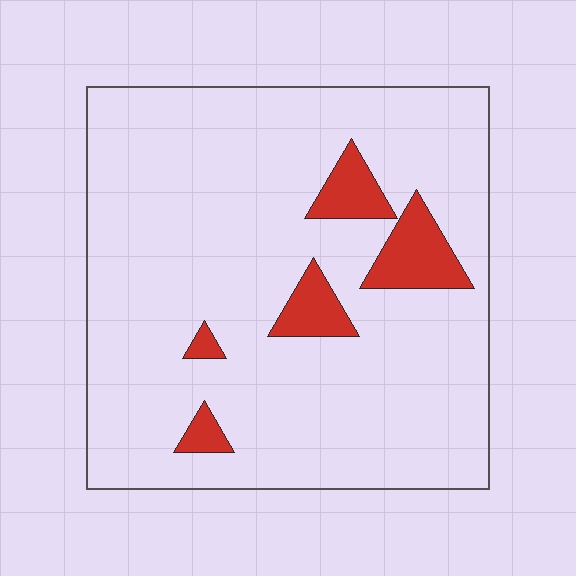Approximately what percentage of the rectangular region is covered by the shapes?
Approximately 10%.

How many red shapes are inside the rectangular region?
5.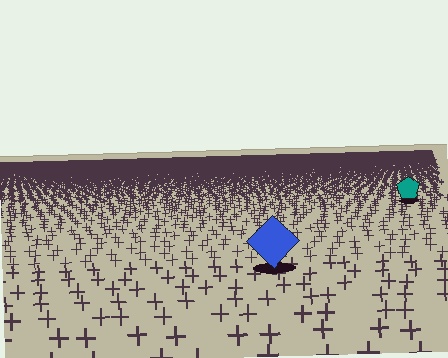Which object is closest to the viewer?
The blue diamond is closest. The texture marks near it are larger and more spread out.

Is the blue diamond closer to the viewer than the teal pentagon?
Yes. The blue diamond is closer — you can tell from the texture gradient: the ground texture is coarser near it.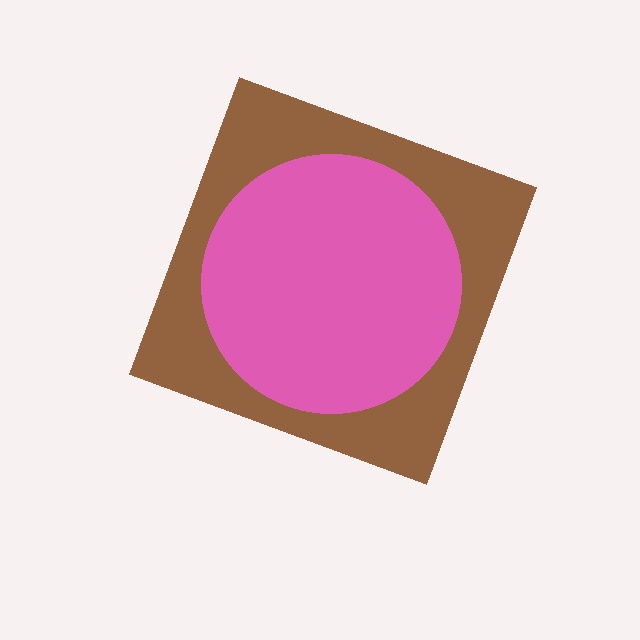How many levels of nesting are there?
2.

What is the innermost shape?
The pink circle.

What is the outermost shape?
The brown diamond.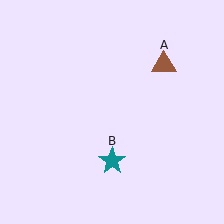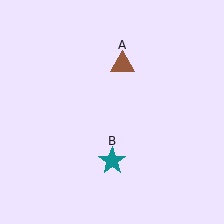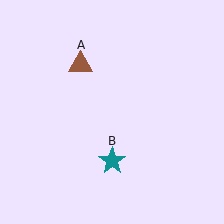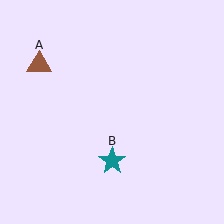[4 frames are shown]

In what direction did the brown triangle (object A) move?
The brown triangle (object A) moved left.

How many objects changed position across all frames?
1 object changed position: brown triangle (object A).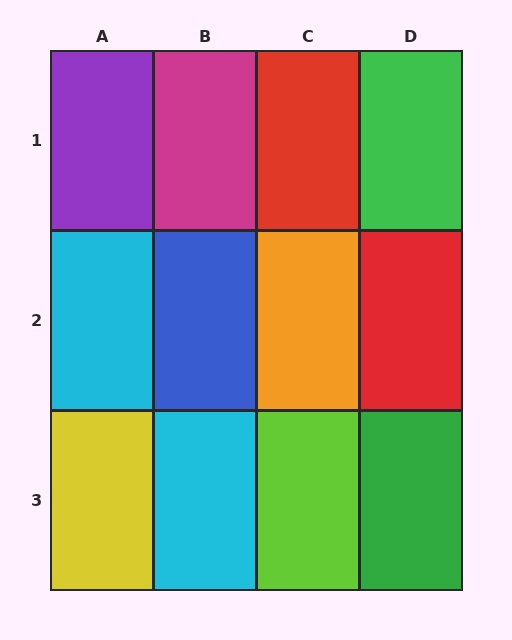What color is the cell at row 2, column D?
Red.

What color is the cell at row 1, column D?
Green.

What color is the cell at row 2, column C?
Orange.